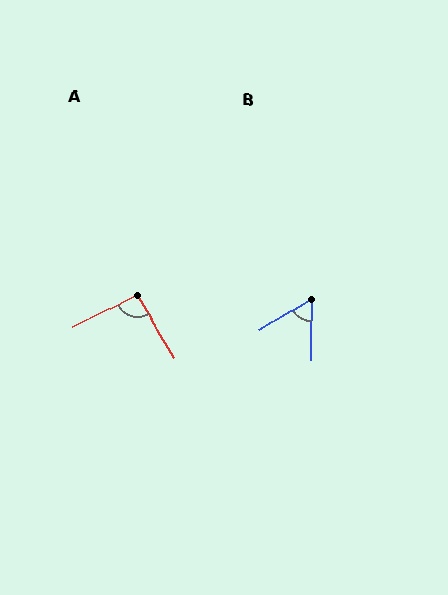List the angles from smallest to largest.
B (59°), A (94°).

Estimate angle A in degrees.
Approximately 94 degrees.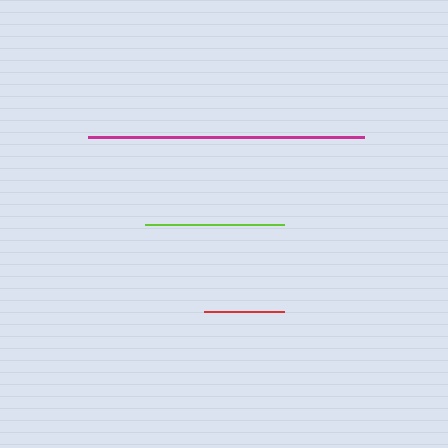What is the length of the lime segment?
The lime segment is approximately 139 pixels long.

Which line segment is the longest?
The magenta line is the longest at approximately 275 pixels.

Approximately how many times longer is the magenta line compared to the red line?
The magenta line is approximately 3.4 times the length of the red line.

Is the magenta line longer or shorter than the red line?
The magenta line is longer than the red line.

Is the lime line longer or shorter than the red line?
The lime line is longer than the red line.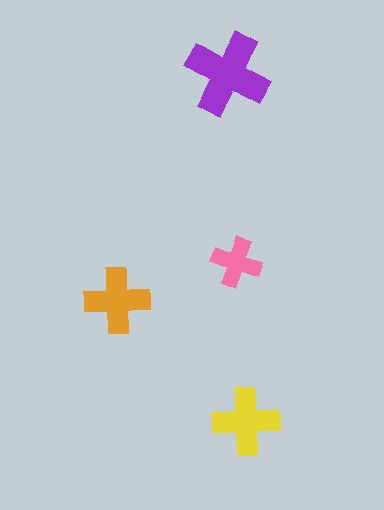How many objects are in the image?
There are 4 objects in the image.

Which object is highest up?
The purple cross is topmost.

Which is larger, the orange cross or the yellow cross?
The yellow one.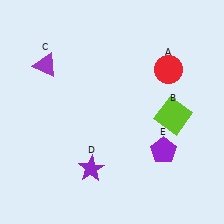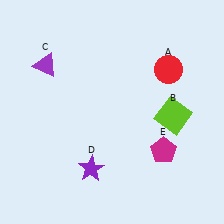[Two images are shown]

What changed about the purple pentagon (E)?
In Image 1, E is purple. In Image 2, it changed to magenta.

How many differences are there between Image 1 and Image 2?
There is 1 difference between the two images.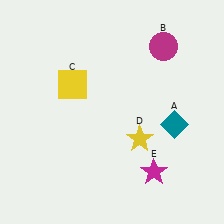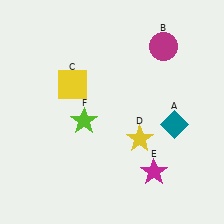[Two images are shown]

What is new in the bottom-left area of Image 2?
A lime star (F) was added in the bottom-left area of Image 2.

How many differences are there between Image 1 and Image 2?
There is 1 difference between the two images.